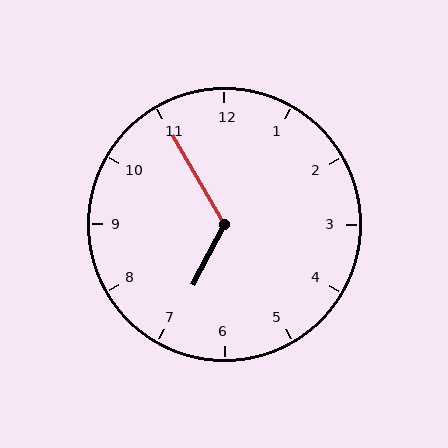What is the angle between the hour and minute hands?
Approximately 122 degrees.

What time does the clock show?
6:55.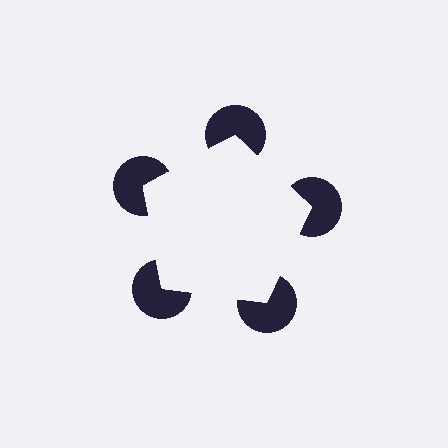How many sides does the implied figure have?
5 sides.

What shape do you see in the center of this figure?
An illusory pentagon — its edges are inferred from the aligned wedge cuts in the pac-man discs, not physically drawn.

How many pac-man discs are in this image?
There are 5 — one at each vertex of the illusory pentagon.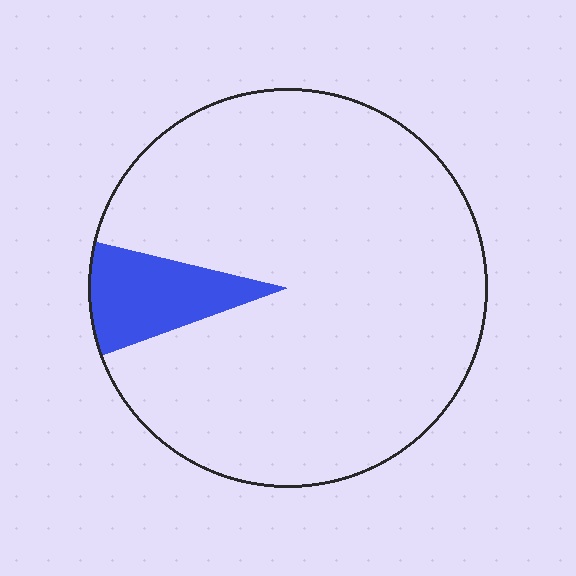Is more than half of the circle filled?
No.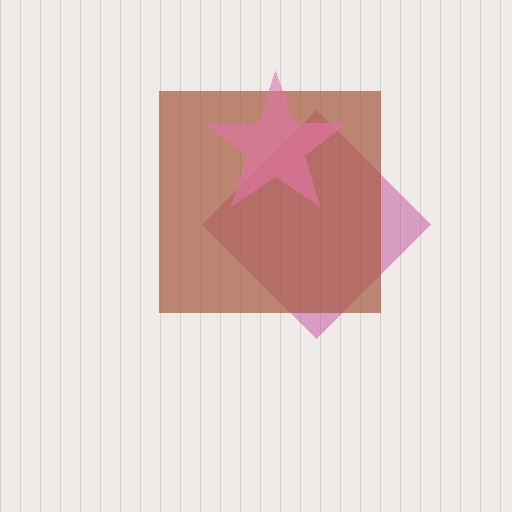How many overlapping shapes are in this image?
There are 3 overlapping shapes in the image.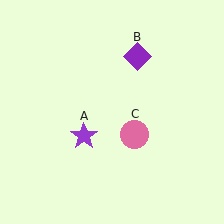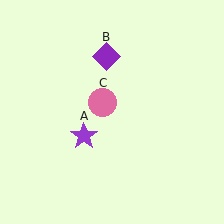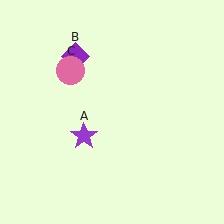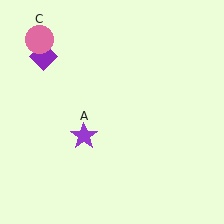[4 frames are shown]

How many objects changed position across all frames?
2 objects changed position: purple diamond (object B), pink circle (object C).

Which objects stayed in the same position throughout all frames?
Purple star (object A) remained stationary.